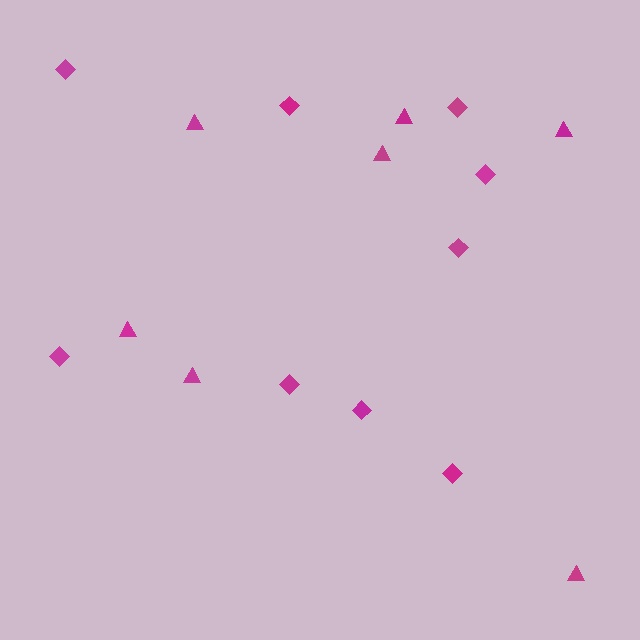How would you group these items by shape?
There are 2 groups: one group of triangles (7) and one group of diamonds (9).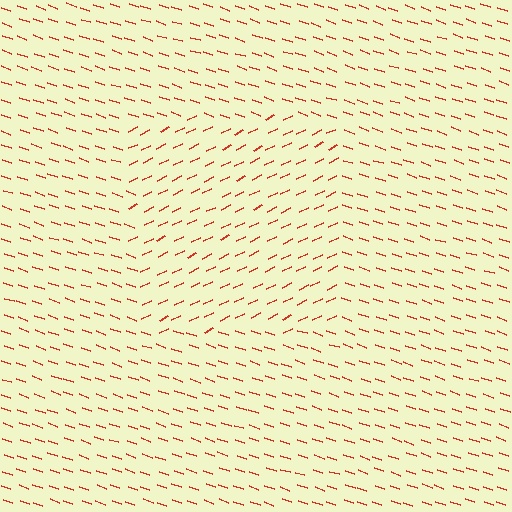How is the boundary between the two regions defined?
The boundary is defined purely by a change in line orientation (approximately 45 degrees difference). All lines are the same color and thickness.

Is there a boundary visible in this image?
Yes, there is a texture boundary formed by a change in line orientation.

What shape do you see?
I see a rectangle.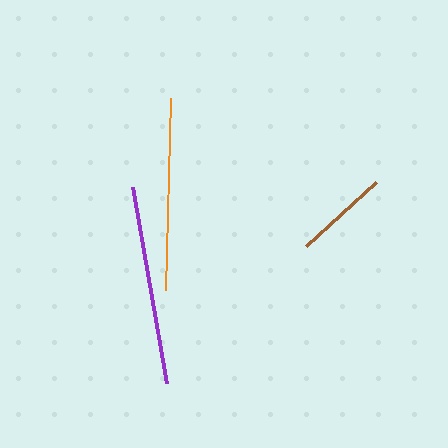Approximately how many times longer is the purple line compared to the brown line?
The purple line is approximately 2.1 times the length of the brown line.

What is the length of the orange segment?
The orange segment is approximately 193 pixels long.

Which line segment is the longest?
The purple line is the longest at approximately 198 pixels.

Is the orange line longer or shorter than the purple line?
The purple line is longer than the orange line.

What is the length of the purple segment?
The purple segment is approximately 198 pixels long.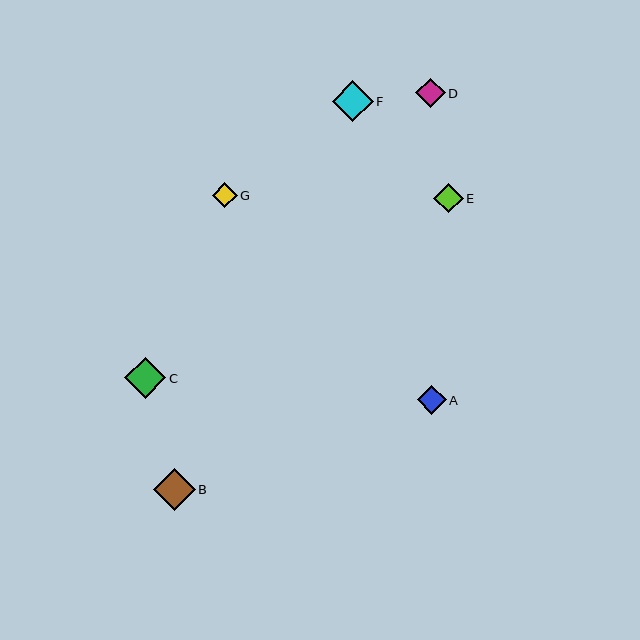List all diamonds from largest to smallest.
From largest to smallest: C, B, F, E, D, A, G.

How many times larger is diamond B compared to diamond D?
Diamond B is approximately 1.4 times the size of diamond D.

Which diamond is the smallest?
Diamond G is the smallest with a size of approximately 25 pixels.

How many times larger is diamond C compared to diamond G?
Diamond C is approximately 1.7 times the size of diamond G.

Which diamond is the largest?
Diamond C is the largest with a size of approximately 41 pixels.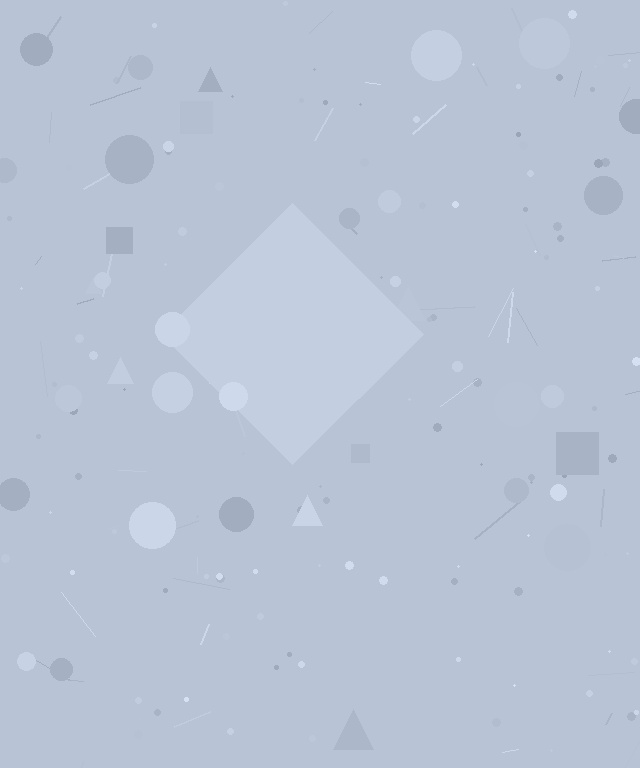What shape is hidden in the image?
A diamond is hidden in the image.